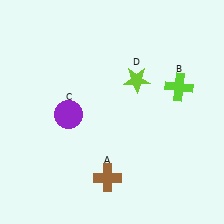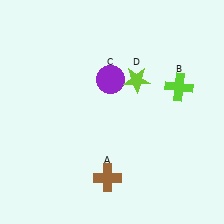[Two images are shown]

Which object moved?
The purple circle (C) moved right.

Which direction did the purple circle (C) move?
The purple circle (C) moved right.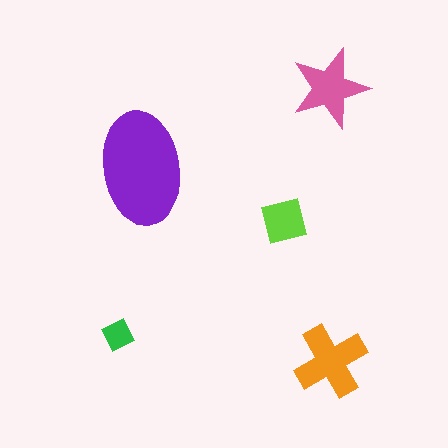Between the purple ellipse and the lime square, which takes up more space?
The purple ellipse.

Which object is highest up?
The pink star is topmost.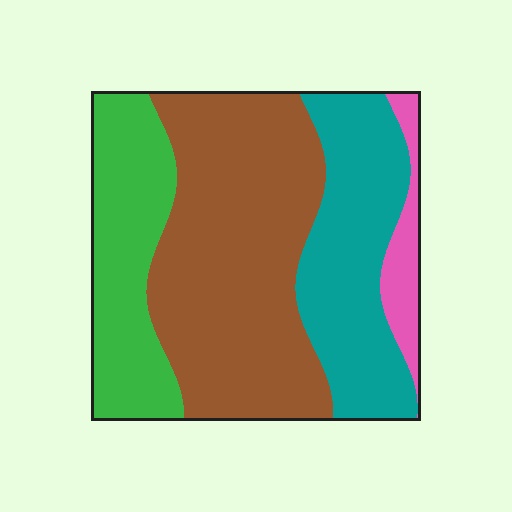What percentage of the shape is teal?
Teal takes up between a quarter and a half of the shape.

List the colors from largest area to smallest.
From largest to smallest: brown, teal, green, pink.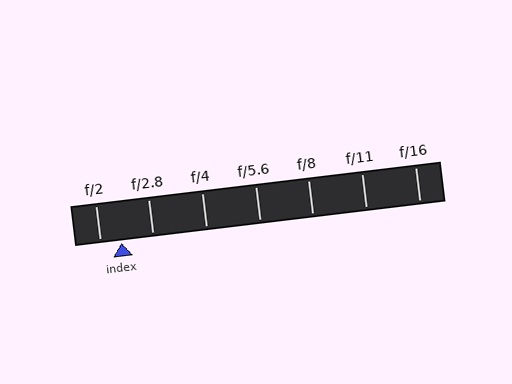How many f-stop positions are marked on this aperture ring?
There are 7 f-stop positions marked.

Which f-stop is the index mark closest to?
The index mark is closest to f/2.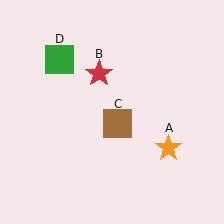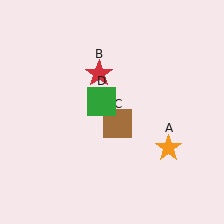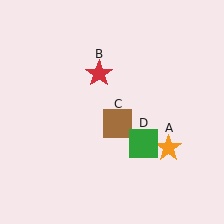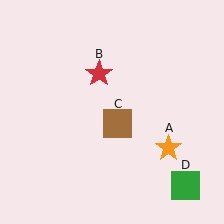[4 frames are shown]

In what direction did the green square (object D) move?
The green square (object D) moved down and to the right.